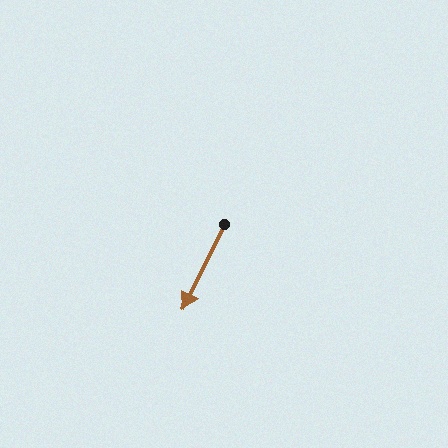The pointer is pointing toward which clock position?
Roughly 7 o'clock.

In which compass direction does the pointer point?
Southwest.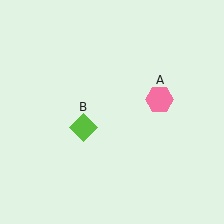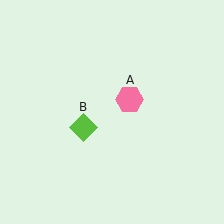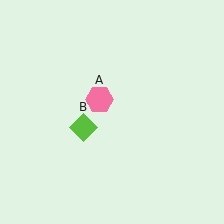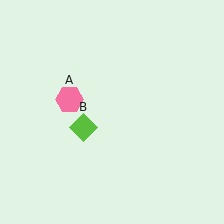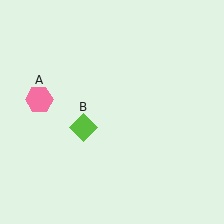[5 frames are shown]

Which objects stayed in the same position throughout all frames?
Lime diamond (object B) remained stationary.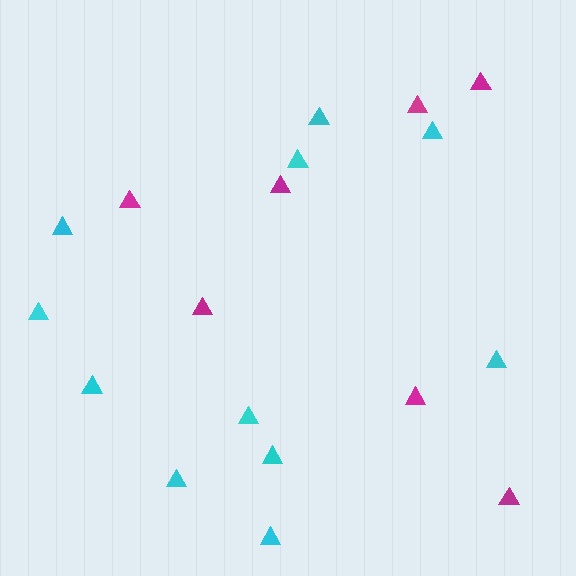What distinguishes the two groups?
There are 2 groups: one group of magenta triangles (7) and one group of cyan triangles (11).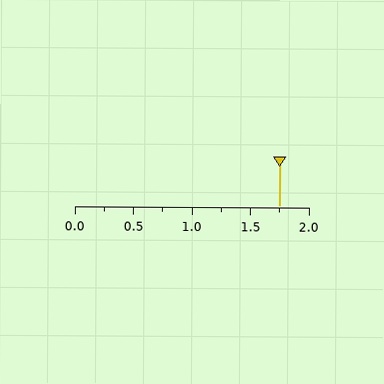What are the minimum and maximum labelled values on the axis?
The axis runs from 0.0 to 2.0.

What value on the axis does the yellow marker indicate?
The marker indicates approximately 1.75.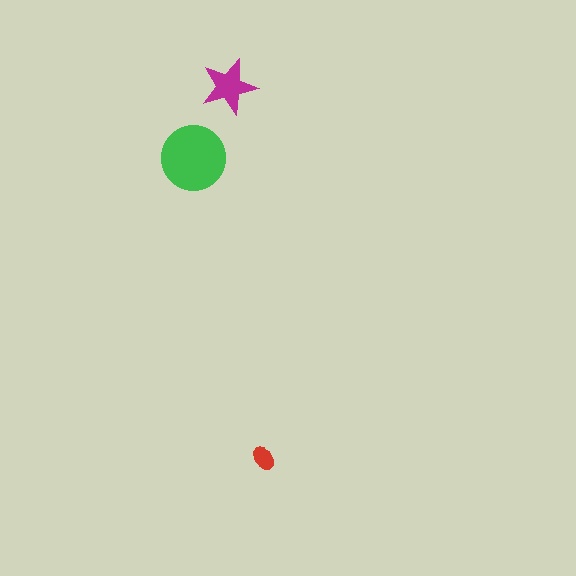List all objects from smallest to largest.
The red ellipse, the magenta star, the green circle.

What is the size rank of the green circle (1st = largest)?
1st.